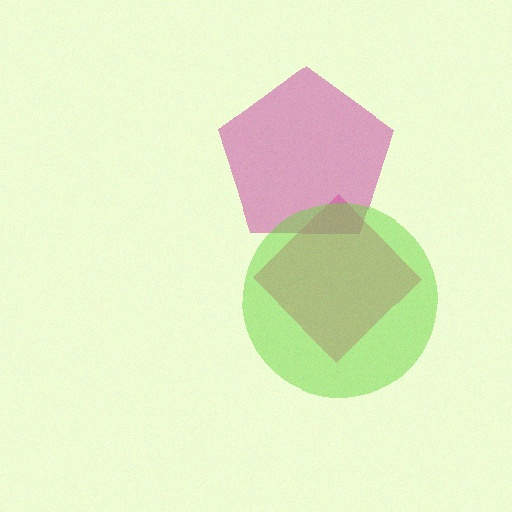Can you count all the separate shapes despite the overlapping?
Yes, there are 3 separate shapes.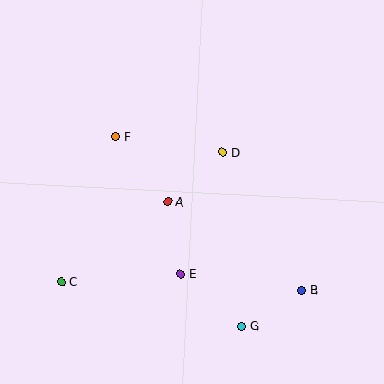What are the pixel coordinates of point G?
Point G is at (242, 326).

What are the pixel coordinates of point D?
Point D is at (223, 152).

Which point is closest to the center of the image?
Point A at (168, 201) is closest to the center.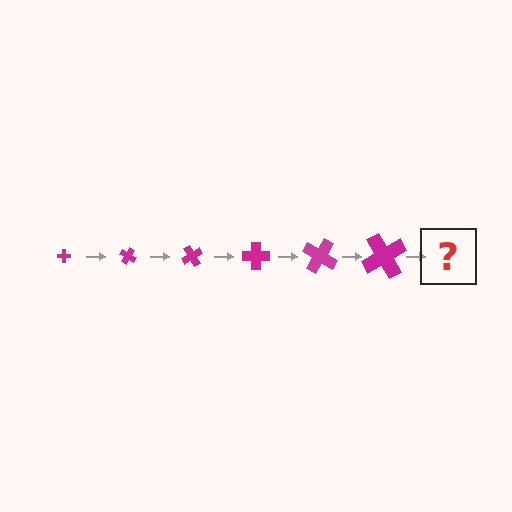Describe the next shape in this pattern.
It should be a cross, larger than the previous one and rotated 180 degrees from the start.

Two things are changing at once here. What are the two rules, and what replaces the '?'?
The two rules are that the cross grows larger each step and it rotates 30 degrees each step. The '?' should be a cross, larger than the previous one and rotated 180 degrees from the start.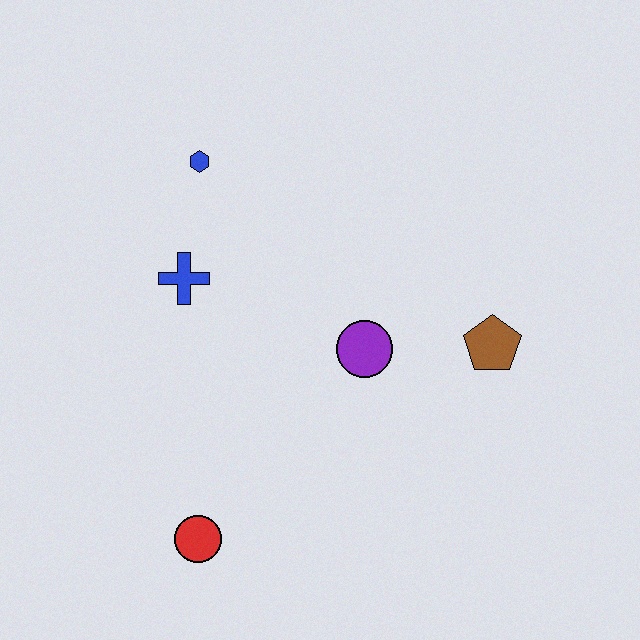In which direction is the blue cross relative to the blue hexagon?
The blue cross is below the blue hexagon.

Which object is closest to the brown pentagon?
The purple circle is closest to the brown pentagon.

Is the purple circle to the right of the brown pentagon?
No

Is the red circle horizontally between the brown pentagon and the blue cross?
Yes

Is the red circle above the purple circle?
No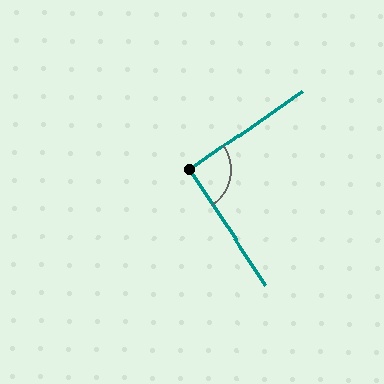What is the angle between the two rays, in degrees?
Approximately 91 degrees.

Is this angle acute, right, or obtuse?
It is approximately a right angle.